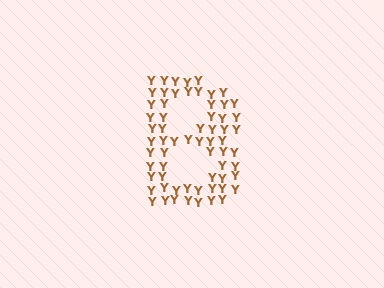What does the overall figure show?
The overall figure shows the letter B.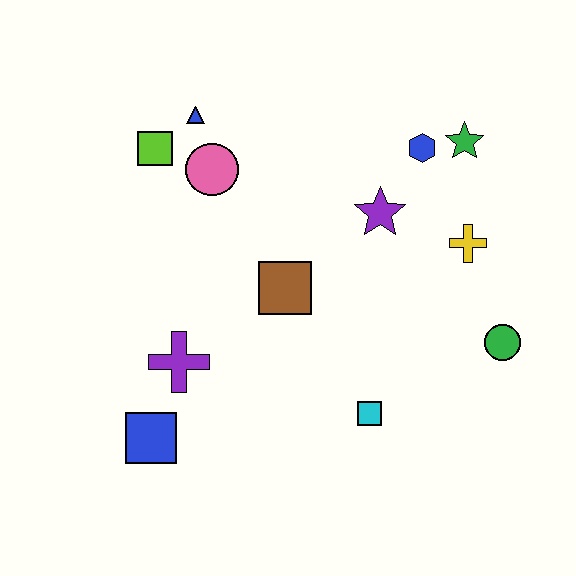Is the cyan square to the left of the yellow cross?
Yes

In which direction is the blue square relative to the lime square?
The blue square is below the lime square.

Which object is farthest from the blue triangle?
The green circle is farthest from the blue triangle.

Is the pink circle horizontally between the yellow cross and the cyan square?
No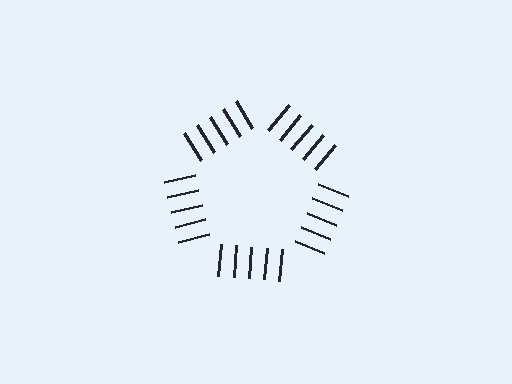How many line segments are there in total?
25 — 5 along each of the 5 edges.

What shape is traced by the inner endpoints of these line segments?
An illusory pentagon — the line segments terminate on its edges but no continuous stroke is drawn.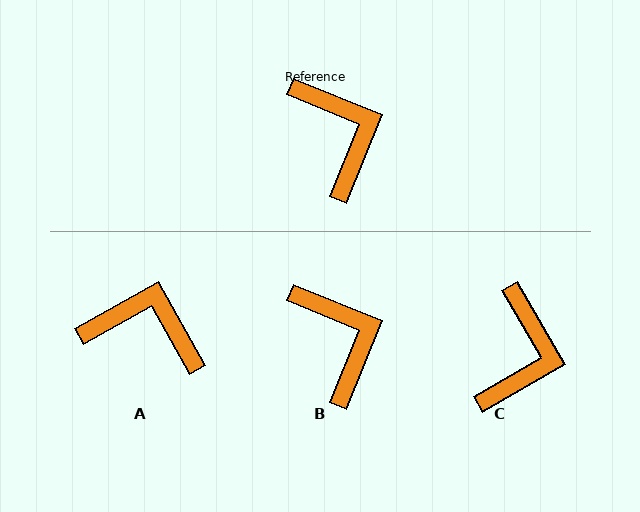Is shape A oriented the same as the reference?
No, it is off by about 51 degrees.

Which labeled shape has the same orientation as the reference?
B.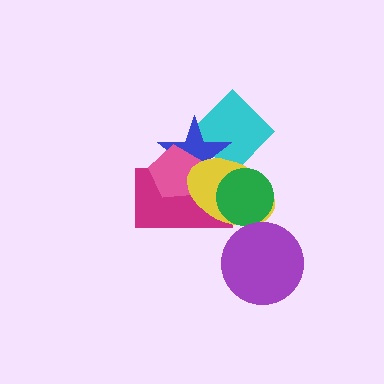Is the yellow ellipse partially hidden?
Yes, it is partially covered by another shape.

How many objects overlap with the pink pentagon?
3 objects overlap with the pink pentagon.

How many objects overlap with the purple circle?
1 object overlaps with the purple circle.